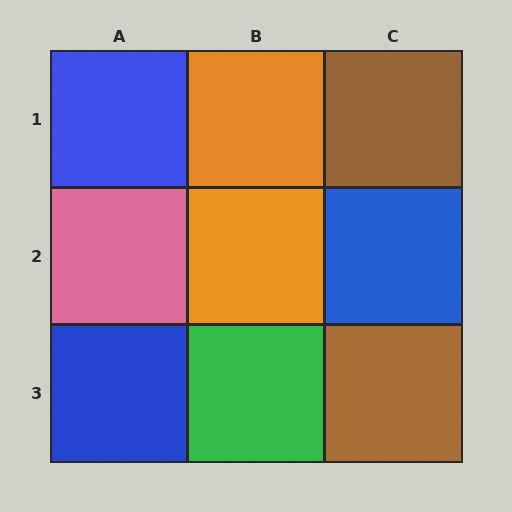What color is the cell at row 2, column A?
Pink.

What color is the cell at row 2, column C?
Blue.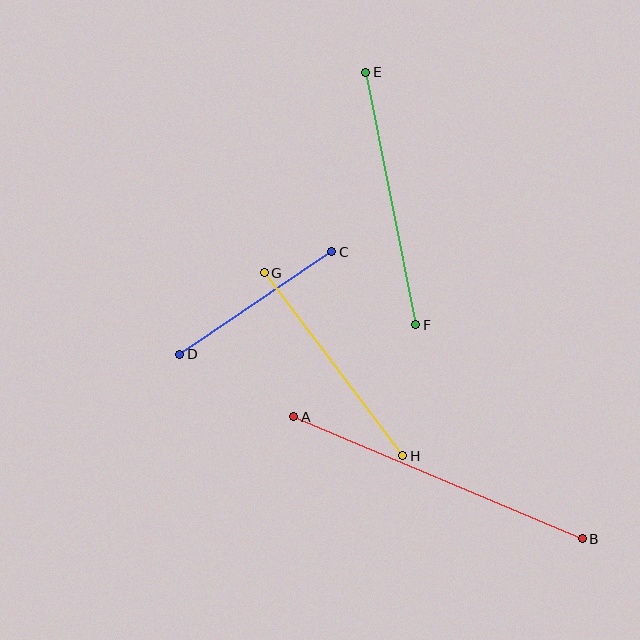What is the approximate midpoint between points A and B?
The midpoint is at approximately (438, 478) pixels.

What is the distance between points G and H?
The distance is approximately 230 pixels.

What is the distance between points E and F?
The distance is approximately 257 pixels.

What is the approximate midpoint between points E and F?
The midpoint is at approximately (391, 198) pixels.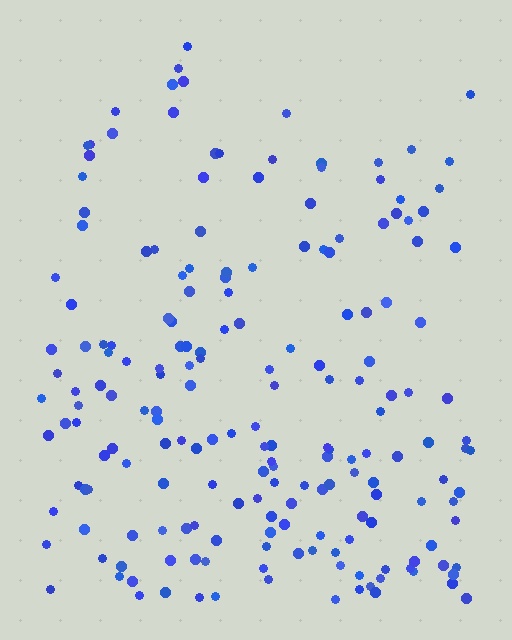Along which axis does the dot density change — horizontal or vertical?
Vertical.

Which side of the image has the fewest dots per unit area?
The top.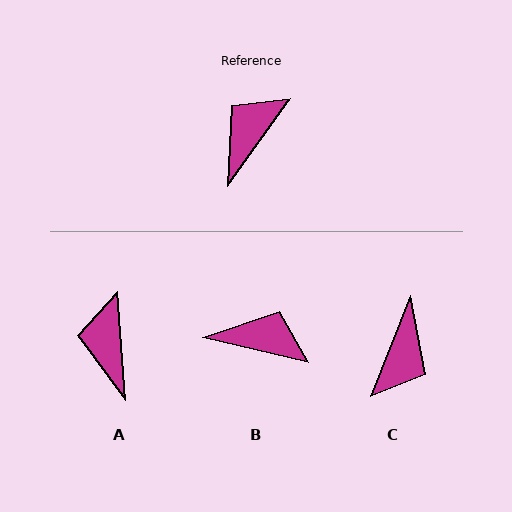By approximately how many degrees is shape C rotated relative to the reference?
Approximately 166 degrees clockwise.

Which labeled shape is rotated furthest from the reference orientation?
C, about 166 degrees away.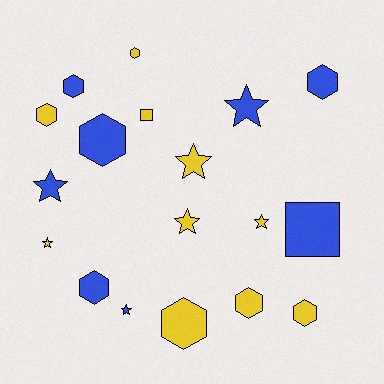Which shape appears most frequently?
Hexagon, with 9 objects.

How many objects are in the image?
There are 18 objects.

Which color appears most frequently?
Yellow, with 10 objects.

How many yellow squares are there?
There is 1 yellow square.